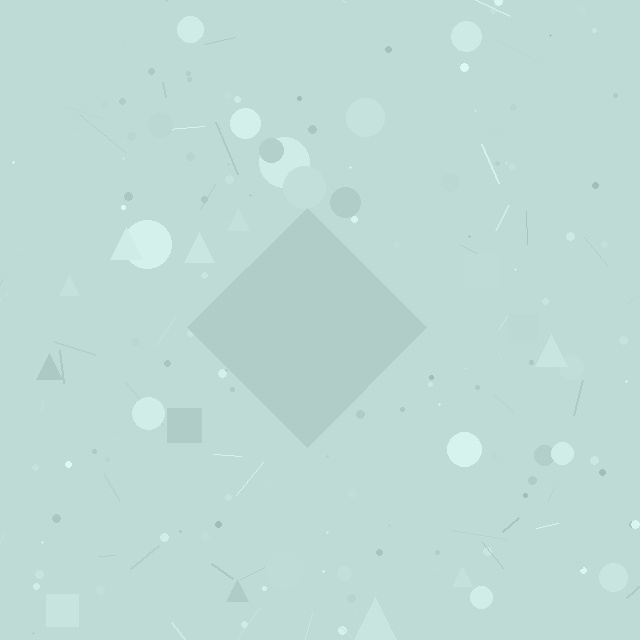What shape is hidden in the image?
A diamond is hidden in the image.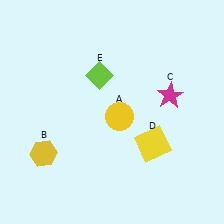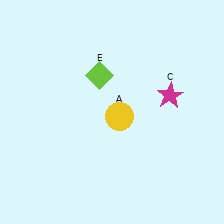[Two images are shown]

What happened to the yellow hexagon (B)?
The yellow hexagon (B) was removed in Image 2. It was in the bottom-left area of Image 1.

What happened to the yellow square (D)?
The yellow square (D) was removed in Image 2. It was in the bottom-right area of Image 1.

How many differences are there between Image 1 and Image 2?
There are 2 differences between the two images.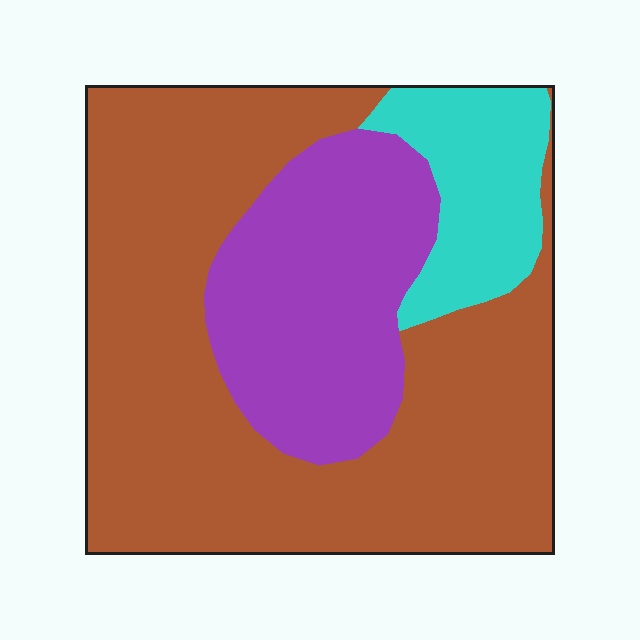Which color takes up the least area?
Cyan, at roughly 15%.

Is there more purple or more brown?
Brown.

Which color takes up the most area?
Brown, at roughly 60%.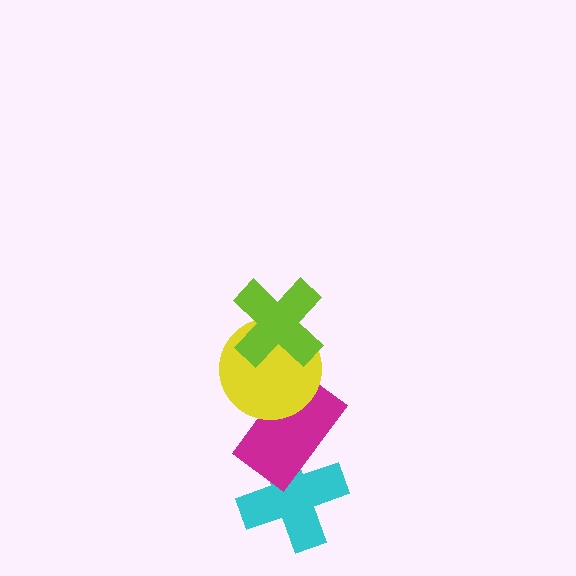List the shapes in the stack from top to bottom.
From top to bottom: the lime cross, the yellow circle, the magenta rectangle, the cyan cross.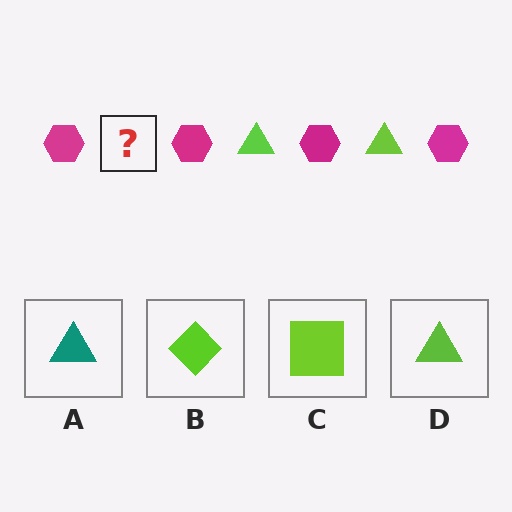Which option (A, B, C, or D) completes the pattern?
D.